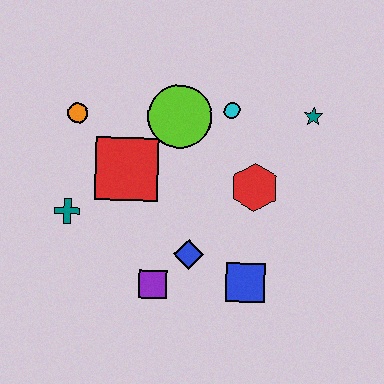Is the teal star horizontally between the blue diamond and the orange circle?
No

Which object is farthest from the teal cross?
The teal star is farthest from the teal cross.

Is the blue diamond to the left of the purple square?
No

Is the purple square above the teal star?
No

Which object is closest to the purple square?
The blue diamond is closest to the purple square.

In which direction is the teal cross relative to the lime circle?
The teal cross is to the left of the lime circle.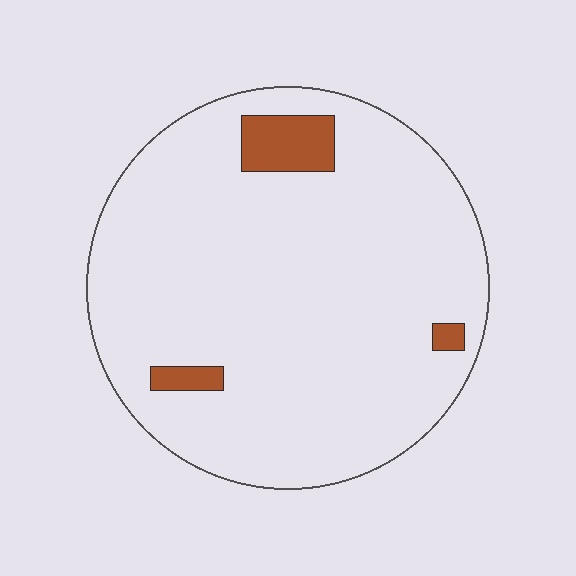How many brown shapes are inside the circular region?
3.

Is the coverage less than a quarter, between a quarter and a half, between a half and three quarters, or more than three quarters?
Less than a quarter.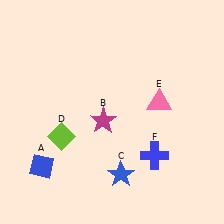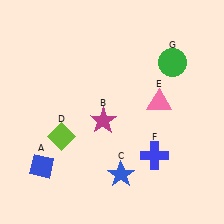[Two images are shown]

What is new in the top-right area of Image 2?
A green circle (G) was added in the top-right area of Image 2.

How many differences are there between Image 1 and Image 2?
There is 1 difference between the two images.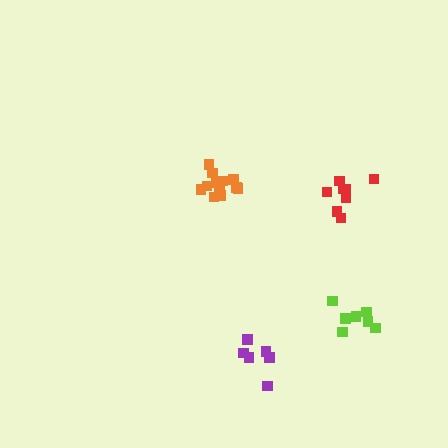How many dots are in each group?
Group 1: 6 dots, Group 2: 12 dots, Group 3: 8 dots, Group 4: 7 dots (33 total).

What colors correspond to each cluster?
The clusters are colored: purple, orange, red, lime.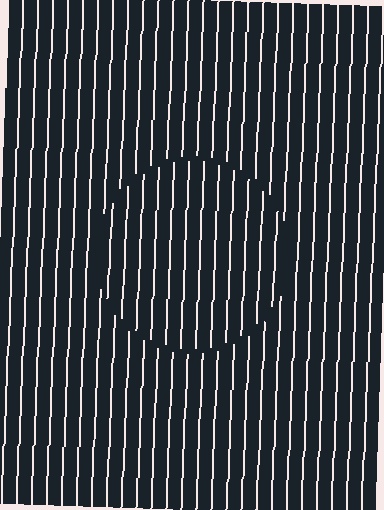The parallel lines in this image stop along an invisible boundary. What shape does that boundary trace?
An illusory circle. The interior of the shape contains the same grating, shifted by half a period — the contour is defined by the phase discontinuity where line-ends from the inner and outer gratings abut.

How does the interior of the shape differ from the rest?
The interior of the shape contains the same grating, shifted by half a period — the contour is defined by the phase discontinuity where line-ends from the inner and outer gratings abut.